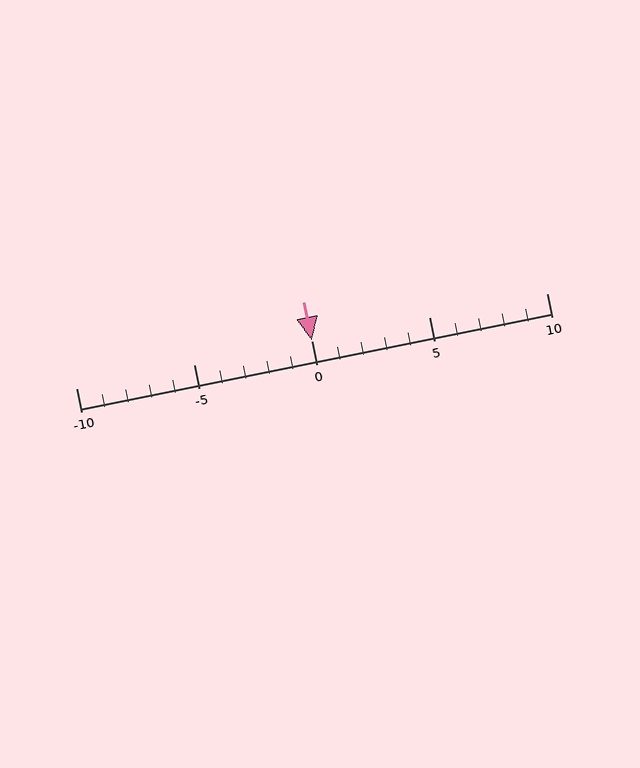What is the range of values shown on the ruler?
The ruler shows values from -10 to 10.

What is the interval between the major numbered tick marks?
The major tick marks are spaced 5 units apart.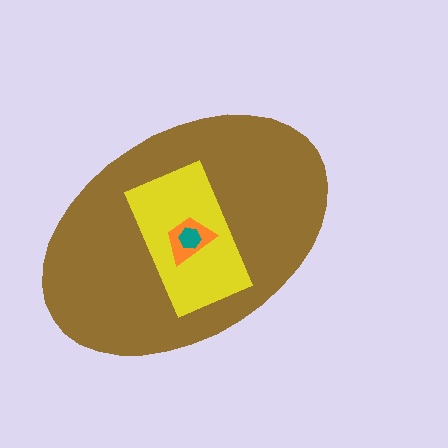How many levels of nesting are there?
4.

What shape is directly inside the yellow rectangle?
The orange trapezoid.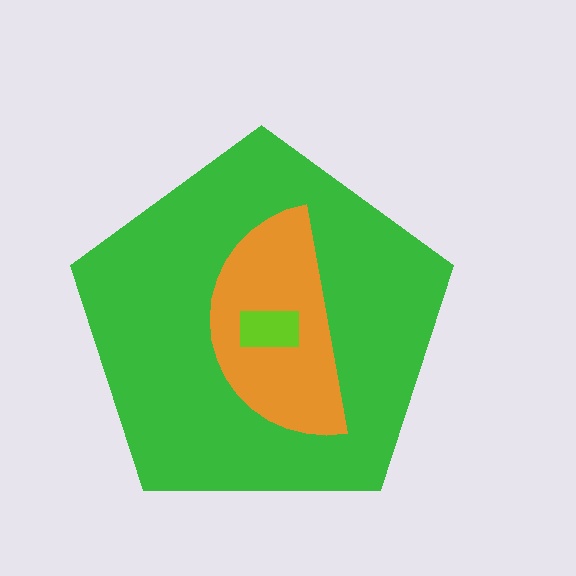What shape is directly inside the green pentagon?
The orange semicircle.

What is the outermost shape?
The green pentagon.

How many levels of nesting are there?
3.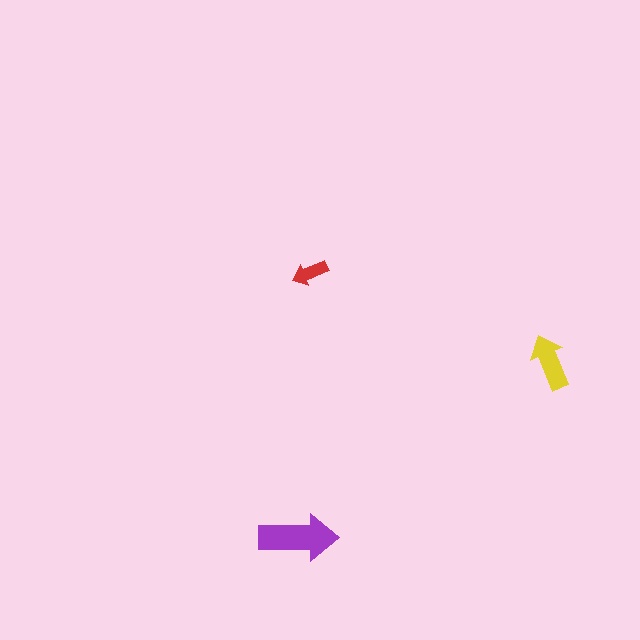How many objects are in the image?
There are 3 objects in the image.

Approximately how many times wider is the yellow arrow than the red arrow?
About 1.5 times wider.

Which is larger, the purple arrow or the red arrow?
The purple one.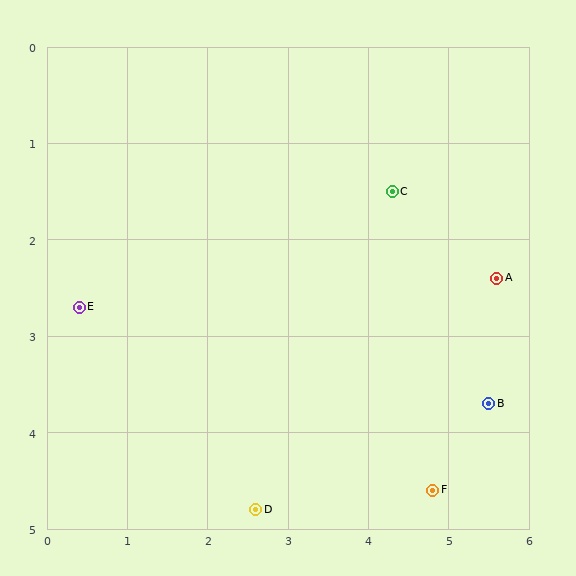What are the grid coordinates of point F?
Point F is at approximately (4.8, 4.6).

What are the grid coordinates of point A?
Point A is at approximately (5.6, 2.4).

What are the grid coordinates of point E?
Point E is at approximately (0.4, 2.7).